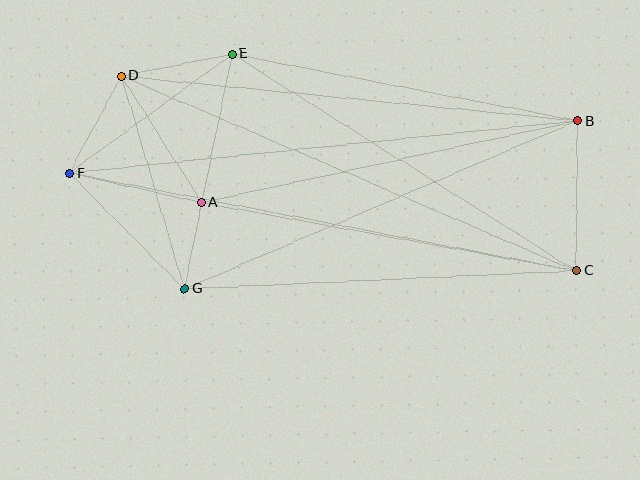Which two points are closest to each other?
Points A and G are closest to each other.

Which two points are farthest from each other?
Points C and F are farthest from each other.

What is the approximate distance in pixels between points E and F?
The distance between E and F is approximately 201 pixels.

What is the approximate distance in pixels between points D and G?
The distance between D and G is approximately 222 pixels.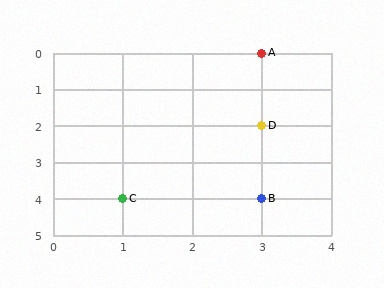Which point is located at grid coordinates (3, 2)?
Point D is at (3, 2).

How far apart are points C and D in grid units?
Points C and D are 2 columns and 2 rows apart (about 2.8 grid units diagonally).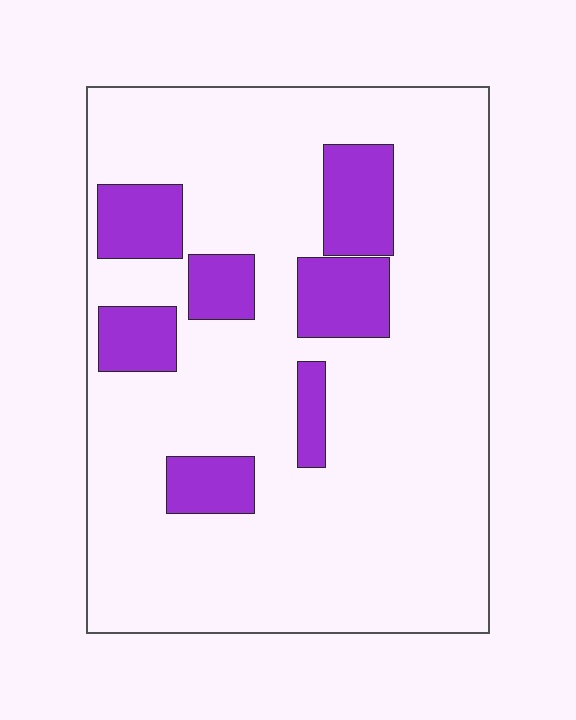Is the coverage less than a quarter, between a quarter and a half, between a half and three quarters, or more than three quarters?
Less than a quarter.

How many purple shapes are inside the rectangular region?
7.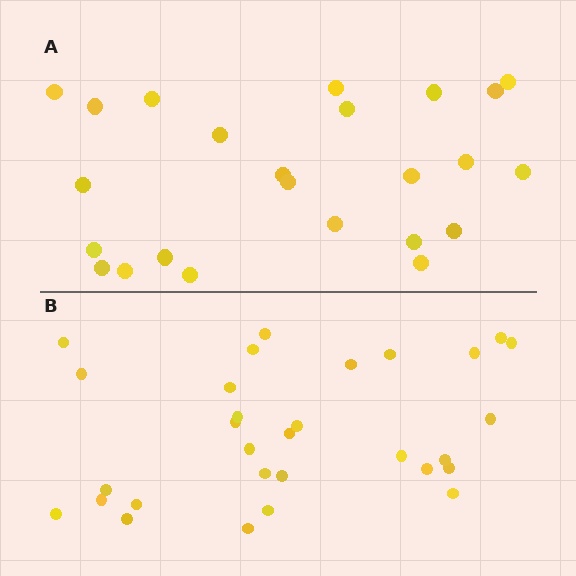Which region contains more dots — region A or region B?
Region B (the bottom region) has more dots.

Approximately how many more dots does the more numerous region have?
Region B has about 6 more dots than region A.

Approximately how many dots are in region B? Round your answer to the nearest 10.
About 30 dots.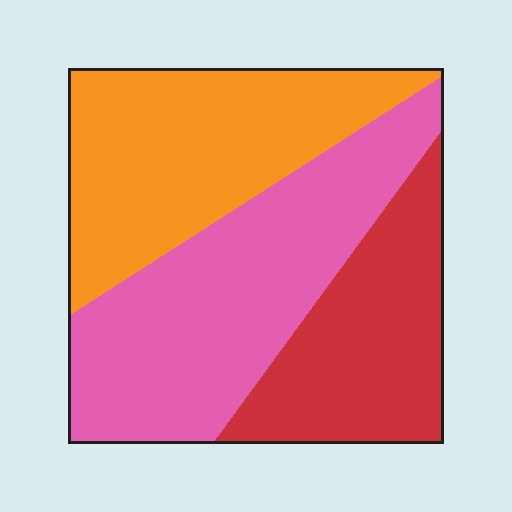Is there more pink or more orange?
Pink.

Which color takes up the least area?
Red, at roughly 25%.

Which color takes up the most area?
Pink, at roughly 40%.